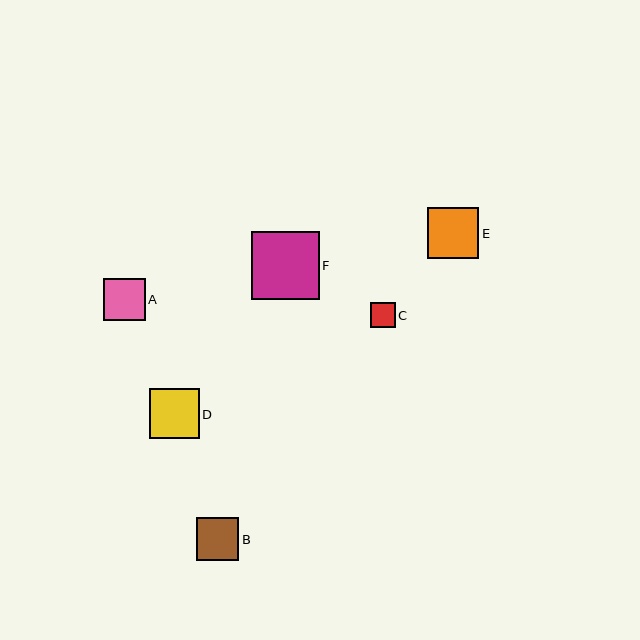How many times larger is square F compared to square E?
Square F is approximately 1.3 times the size of square E.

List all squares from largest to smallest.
From largest to smallest: F, E, D, B, A, C.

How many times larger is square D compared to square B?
Square D is approximately 1.2 times the size of square B.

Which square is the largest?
Square F is the largest with a size of approximately 68 pixels.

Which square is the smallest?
Square C is the smallest with a size of approximately 25 pixels.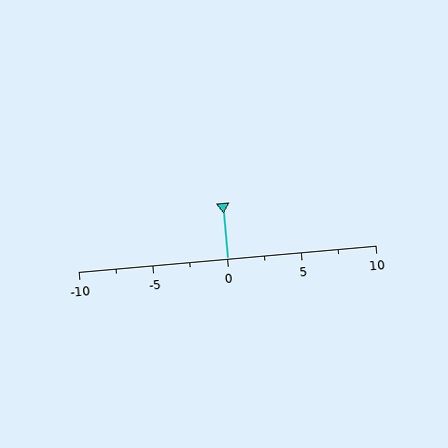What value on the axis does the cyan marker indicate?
The marker indicates approximately 0.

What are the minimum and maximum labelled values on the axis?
The axis runs from -10 to 10.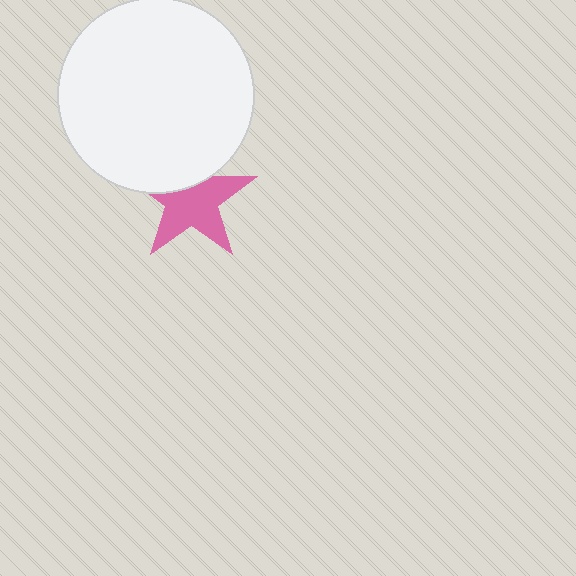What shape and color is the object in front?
The object in front is a white circle.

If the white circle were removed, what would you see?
You would see the complete pink star.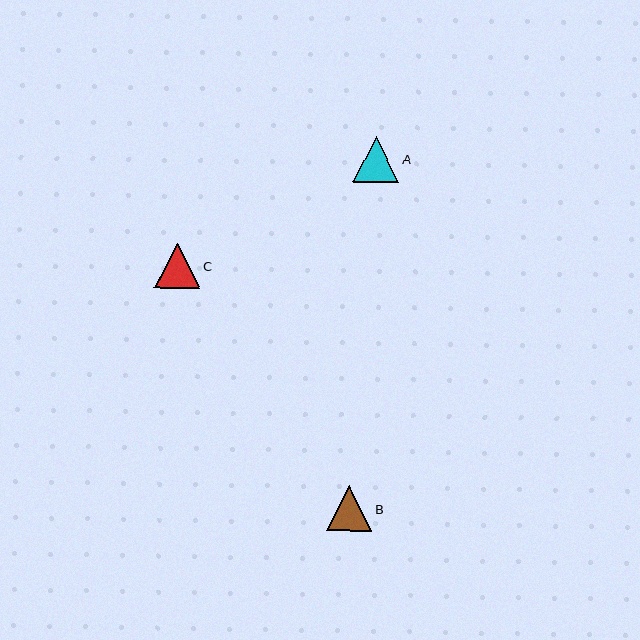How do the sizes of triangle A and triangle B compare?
Triangle A and triangle B are approximately the same size.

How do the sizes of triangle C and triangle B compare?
Triangle C and triangle B are approximately the same size.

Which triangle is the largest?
Triangle A is the largest with a size of approximately 46 pixels.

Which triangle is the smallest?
Triangle B is the smallest with a size of approximately 45 pixels.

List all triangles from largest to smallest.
From largest to smallest: A, C, B.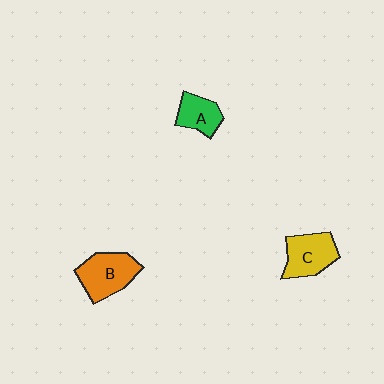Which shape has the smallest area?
Shape A (green).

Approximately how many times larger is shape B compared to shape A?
Approximately 1.5 times.